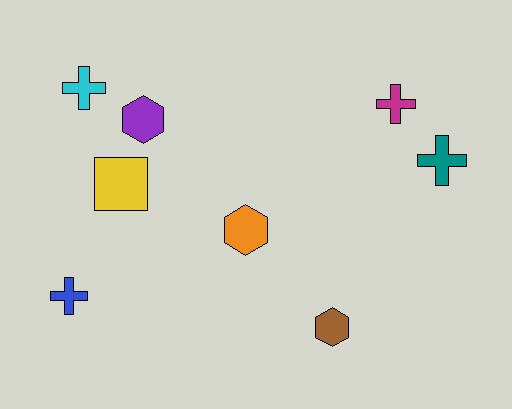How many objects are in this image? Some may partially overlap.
There are 8 objects.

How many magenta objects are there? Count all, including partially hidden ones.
There is 1 magenta object.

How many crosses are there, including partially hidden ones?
There are 4 crosses.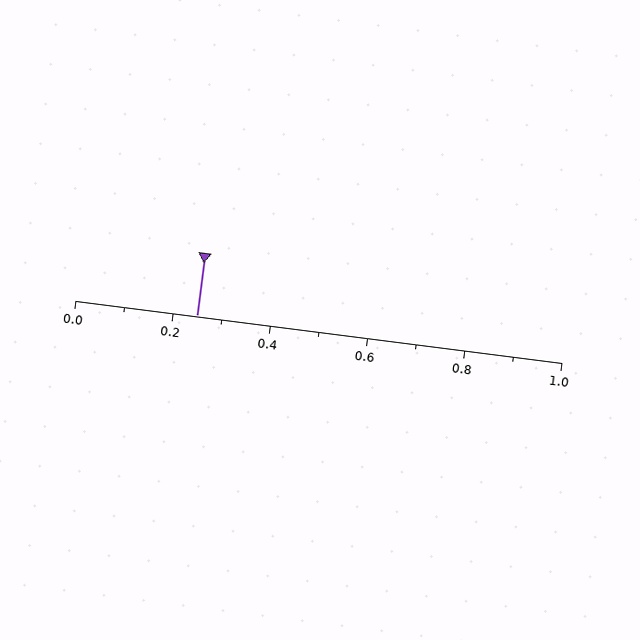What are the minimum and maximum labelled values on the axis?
The axis runs from 0.0 to 1.0.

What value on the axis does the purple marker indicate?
The marker indicates approximately 0.25.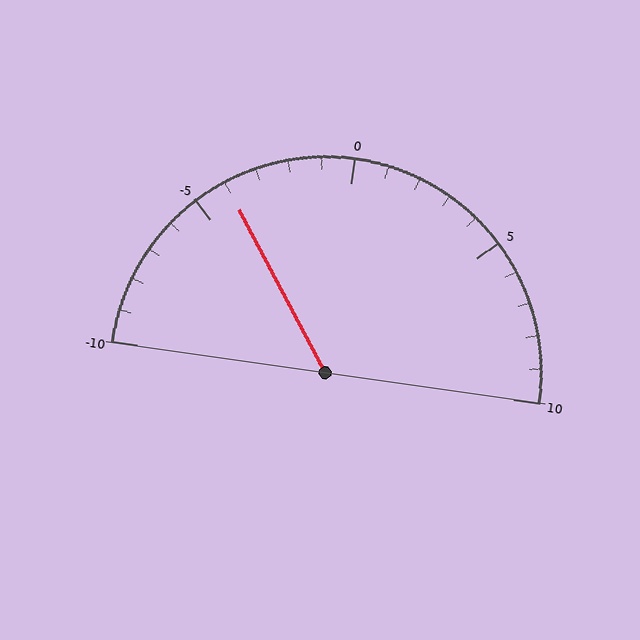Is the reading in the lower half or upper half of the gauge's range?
The reading is in the lower half of the range (-10 to 10).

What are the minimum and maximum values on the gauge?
The gauge ranges from -10 to 10.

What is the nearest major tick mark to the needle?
The nearest major tick mark is -5.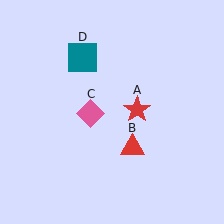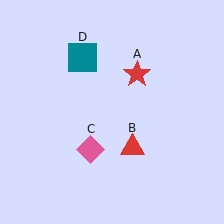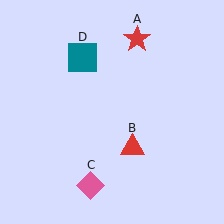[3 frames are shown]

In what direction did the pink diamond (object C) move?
The pink diamond (object C) moved down.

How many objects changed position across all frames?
2 objects changed position: red star (object A), pink diamond (object C).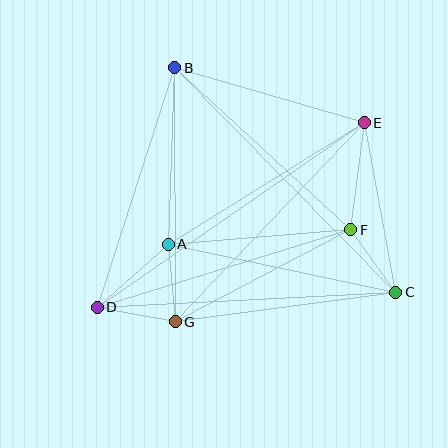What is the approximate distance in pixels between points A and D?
The distance between A and D is approximately 95 pixels.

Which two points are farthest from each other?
Points D and E are farthest from each other.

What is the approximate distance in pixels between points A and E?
The distance between A and E is approximately 231 pixels.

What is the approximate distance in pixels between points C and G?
The distance between C and G is approximately 222 pixels.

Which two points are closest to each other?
Points C and F are closest to each other.